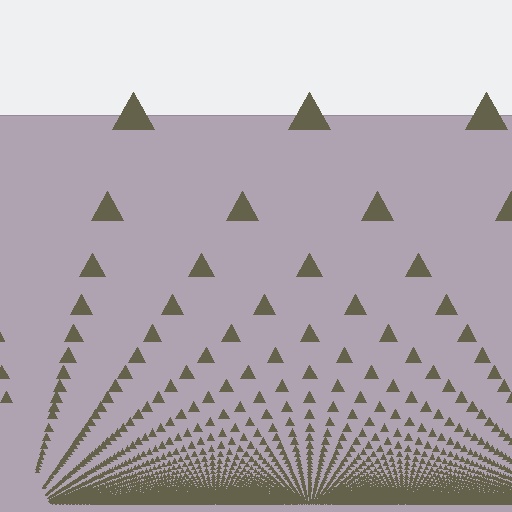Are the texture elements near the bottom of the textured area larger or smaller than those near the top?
Smaller. The gradient is inverted — elements near the bottom are smaller and denser.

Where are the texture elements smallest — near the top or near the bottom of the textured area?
Near the bottom.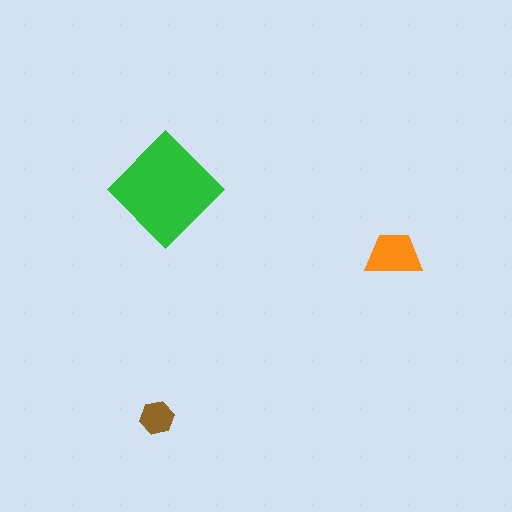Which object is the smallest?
The brown hexagon.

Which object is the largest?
The green diamond.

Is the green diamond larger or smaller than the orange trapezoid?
Larger.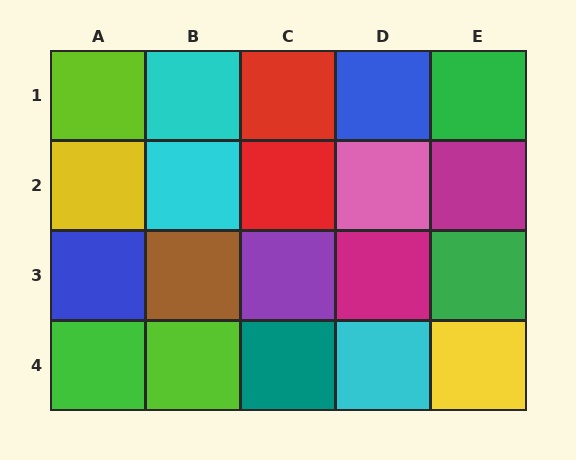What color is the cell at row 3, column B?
Brown.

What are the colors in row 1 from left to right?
Lime, cyan, red, blue, green.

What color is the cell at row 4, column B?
Lime.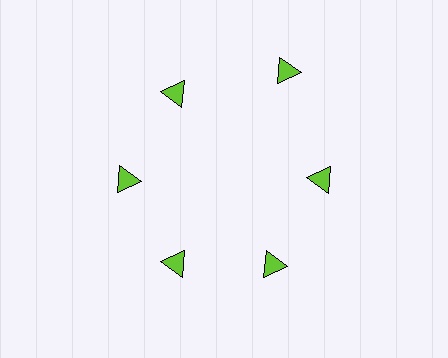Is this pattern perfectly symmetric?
No. The 6 lime triangles are arranged in a ring, but one element near the 1 o'clock position is pushed outward from the center, breaking the 6-fold rotational symmetry.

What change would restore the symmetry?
The symmetry would be restored by moving it inward, back onto the ring so that all 6 triangles sit at equal angles and equal distance from the center.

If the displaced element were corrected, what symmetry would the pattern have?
It would have 6-fold rotational symmetry — the pattern would map onto itself every 60 degrees.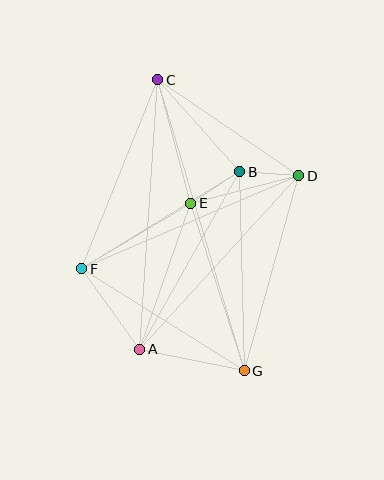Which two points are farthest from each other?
Points C and G are farthest from each other.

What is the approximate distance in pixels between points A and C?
The distance between A and C is approximately 270 pixels.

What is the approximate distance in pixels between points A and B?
The distance between A and B is approximately 204 pixels.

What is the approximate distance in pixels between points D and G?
The distance between D and G is approximately 202 pixels.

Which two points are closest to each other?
Points B and E are closest to each other.